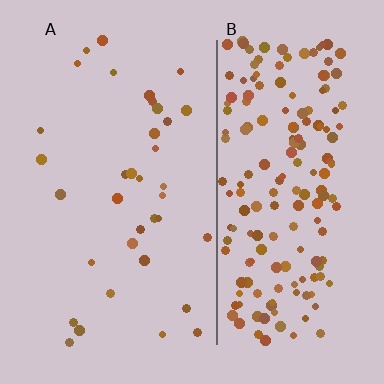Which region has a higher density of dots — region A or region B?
B (the right).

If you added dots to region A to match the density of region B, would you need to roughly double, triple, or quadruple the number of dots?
Approximately quadruple.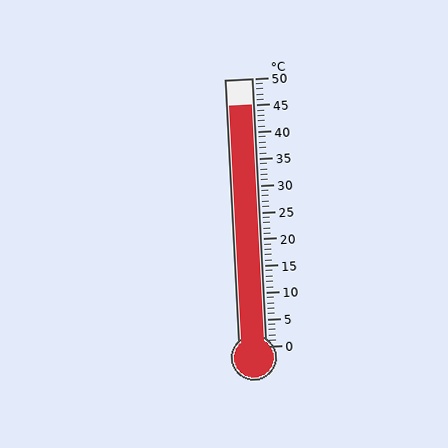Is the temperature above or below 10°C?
The temperature is above 10°C.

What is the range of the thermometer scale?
The thermometer scale ranges from 0°C to 50°C.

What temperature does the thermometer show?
The thermometer shows approximately 45°C.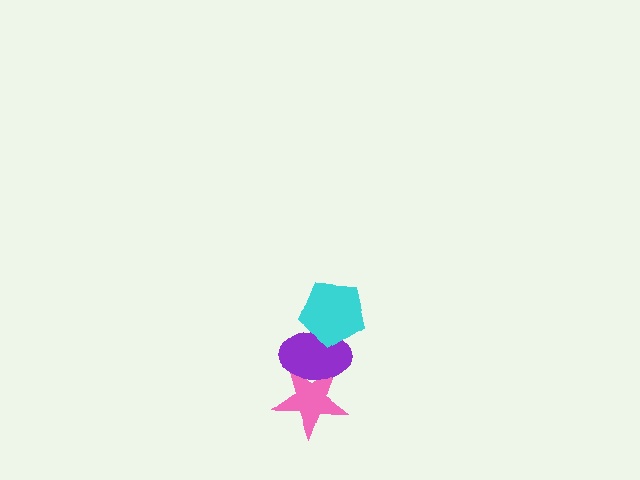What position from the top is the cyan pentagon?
The cyan pentagon is 1st from the top.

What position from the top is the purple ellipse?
The purple ellipse is 2nd from the top.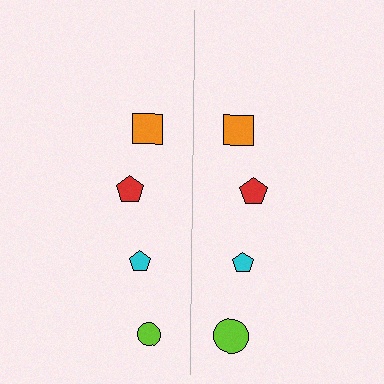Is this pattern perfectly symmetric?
No, the pattern is not perfectly symmetric. The lime circle on the right side has a different size than its mirror counterpart.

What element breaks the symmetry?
The lime circle on the right side has a different size than its mirror counterpart.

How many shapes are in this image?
There are 8 shapes in this image.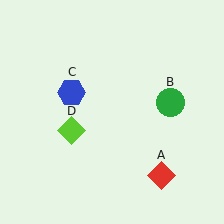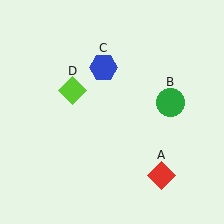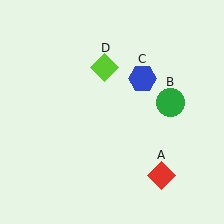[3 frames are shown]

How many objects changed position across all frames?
2 objects changed position: blue hexagon (object C), lime diamond (object D).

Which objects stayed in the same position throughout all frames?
Red diamond (object A) and green circle (object B) remained stationary.